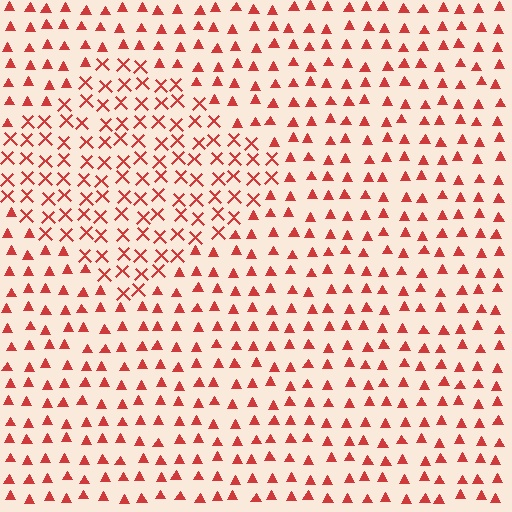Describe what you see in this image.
The image is filled with small red elements arranged in a uniform grid. A diamond-shaped region contains X marks, while the surrounding area contains triangles. The boundary is defined purely by the change in element shape.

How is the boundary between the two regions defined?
The boundary is defined by a change in element shape: X marks inside vs. triangles outside. All elements share the same color and spacing.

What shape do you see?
I see a diamond.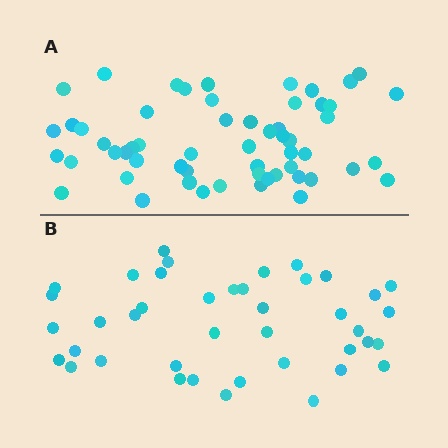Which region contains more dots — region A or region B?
Region A (the top region) has more dots.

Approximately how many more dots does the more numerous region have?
Region A has approximately 15 more dots than region B.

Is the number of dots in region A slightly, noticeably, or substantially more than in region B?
Region A has noticeably more, but not dramatically so. The ratio is roughly 1.4 to 1.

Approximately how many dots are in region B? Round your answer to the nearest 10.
About 40 dots. (The exact count is 41, which rounds to 40.)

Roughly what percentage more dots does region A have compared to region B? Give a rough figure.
About 40% more.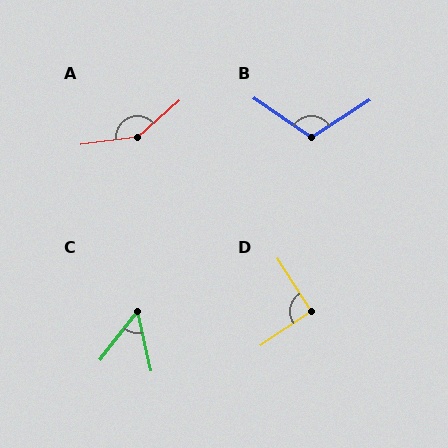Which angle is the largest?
A, at approximately 146 degrees.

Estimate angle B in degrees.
Approximately 113 degrees.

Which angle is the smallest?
C, at approximately 51 degrees.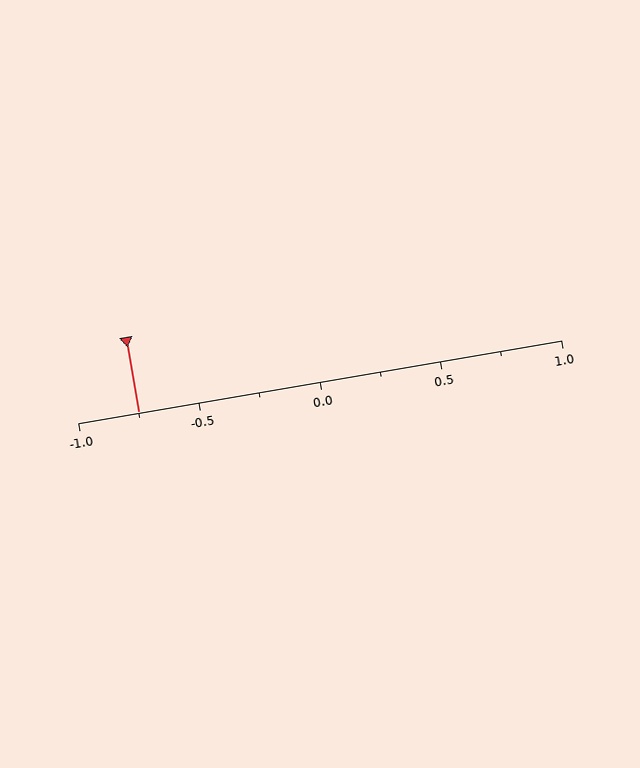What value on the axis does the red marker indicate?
The marker indicates approximately -0.75.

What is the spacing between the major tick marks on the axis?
The major ticks are spaced 0.5 apart.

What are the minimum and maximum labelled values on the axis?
The axis runs from -1.0 to 1.0.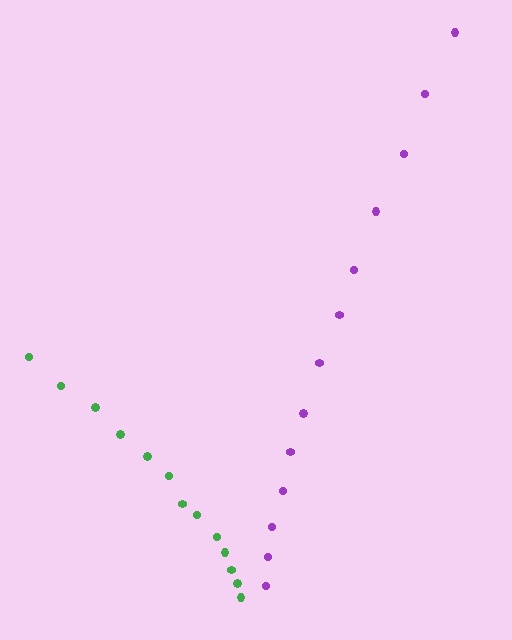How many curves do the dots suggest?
There are 2 distinct paths.